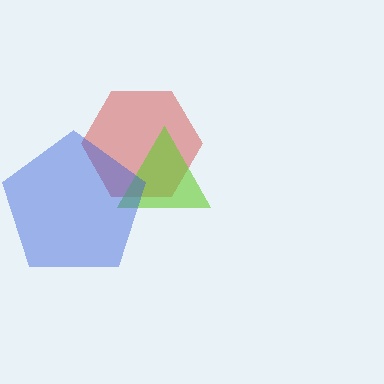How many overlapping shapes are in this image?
There are 3 overlapping shapes in the image.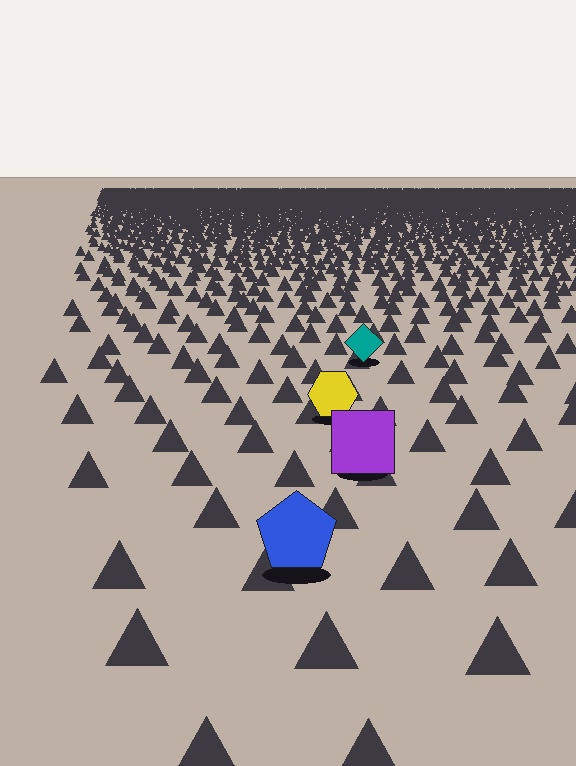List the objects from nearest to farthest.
From nearest to farthest: the blue pentagon, the purple square, the yellow hexagon, the teal diamond.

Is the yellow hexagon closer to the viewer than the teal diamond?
Yes. The yellow hexagon is closer — you can tell from the texture gradient: the ground texture is coarser near it.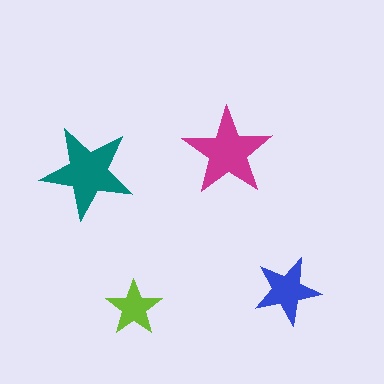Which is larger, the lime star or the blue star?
The blue one.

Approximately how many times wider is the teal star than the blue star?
About 1.5 times wider.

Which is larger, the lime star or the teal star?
The teal one.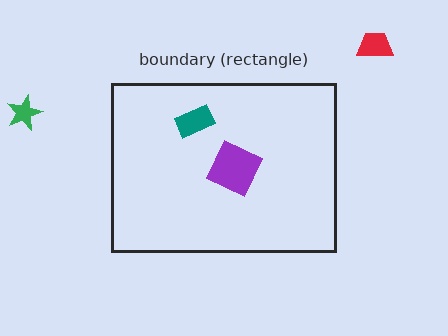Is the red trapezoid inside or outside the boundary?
Outside.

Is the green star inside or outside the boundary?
Outside.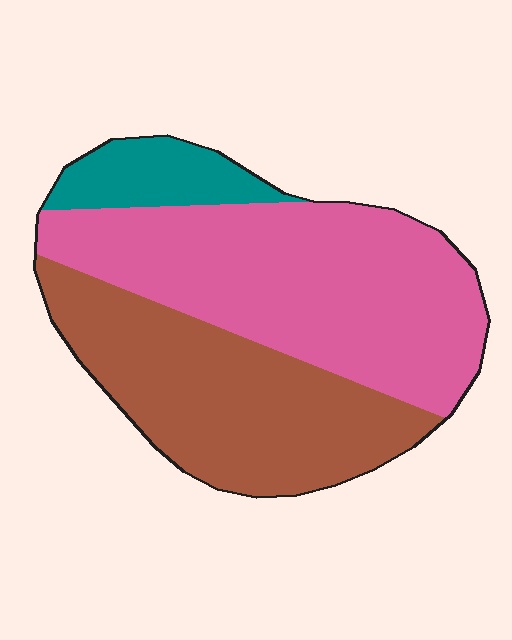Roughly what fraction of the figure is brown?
Brown takes up about two fifths (2/5) of the figure.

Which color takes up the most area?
Pink, at roughly 50%.